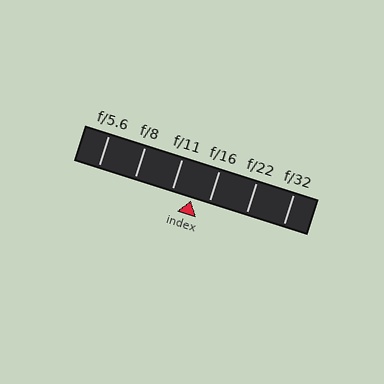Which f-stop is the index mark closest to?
The index mark is closest to f/16.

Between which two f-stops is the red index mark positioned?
The index mark is between f/11 and f/16.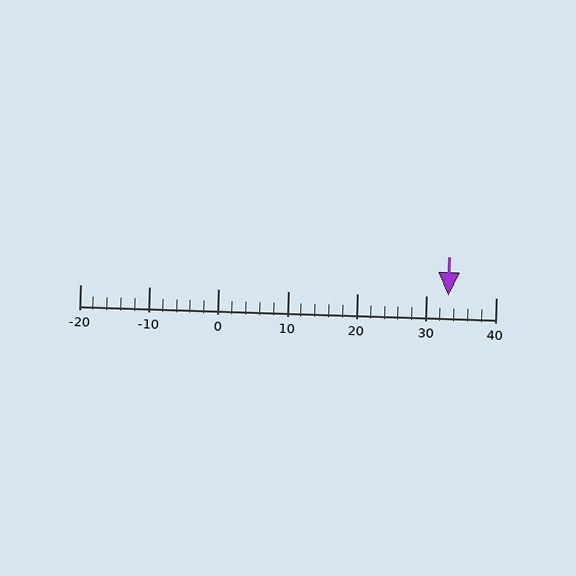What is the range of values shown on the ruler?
The ruler shows values from -20 to 40.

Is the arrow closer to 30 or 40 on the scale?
The arrow is closer to 30.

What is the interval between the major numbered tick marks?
The major tick marks are spaced 10 units apart.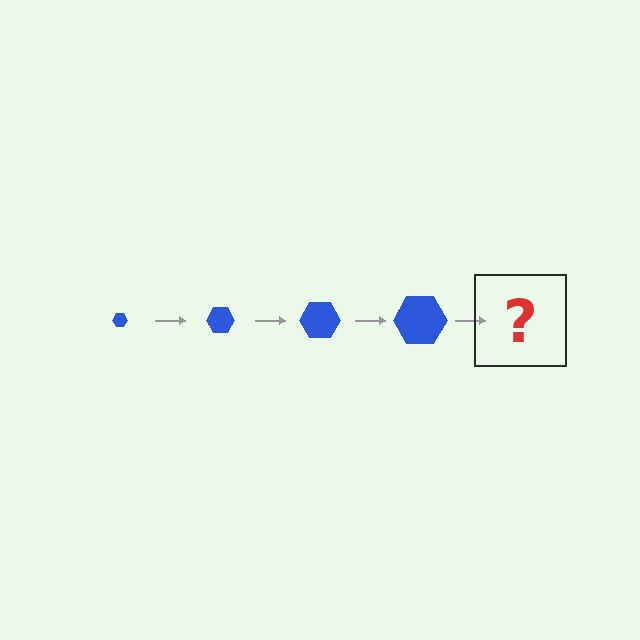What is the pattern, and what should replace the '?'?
The pattern is that the hexagon gets progressively larger each step. The '?' should be a blue hexagon, larger than the previous one.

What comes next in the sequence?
The next element should be a blue hexagon, larger than the previous one.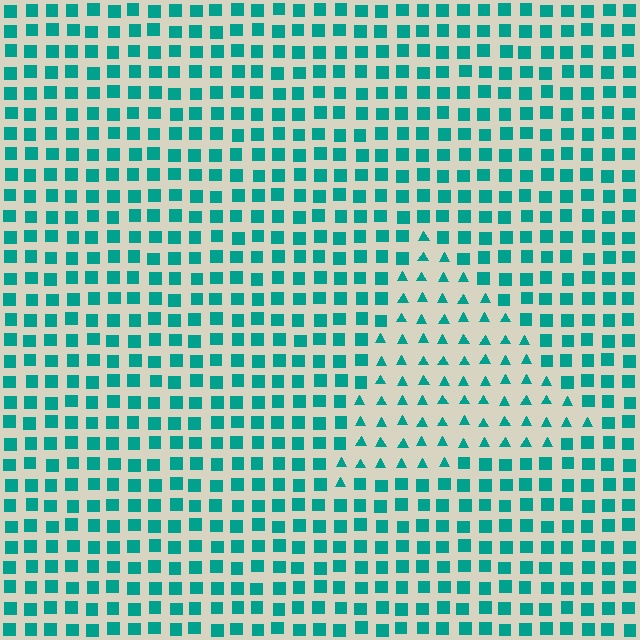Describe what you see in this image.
The image is filled with small teal elements arranged in a uniform grid. A triangle-shaped region contains triangles, while the surrounding area contains squares. The boundary is defined purely by the change in element shape.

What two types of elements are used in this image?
The image uses triangles inside the triangle region and squares outside it.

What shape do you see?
I see a triangle.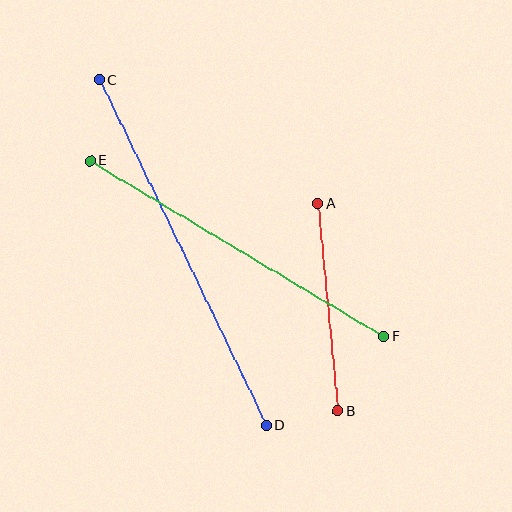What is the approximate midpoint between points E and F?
The midpoint is at approximately (237, 249) pixels.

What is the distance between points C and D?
The distance is approximately 384 pixels.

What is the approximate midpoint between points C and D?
The midpoint is at approximately (183, 253) pixels.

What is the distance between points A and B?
The distance is approximately 208 pixels.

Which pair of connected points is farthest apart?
Points C and D are farthest apart.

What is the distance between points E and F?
The distance is approximately 342 pixels.